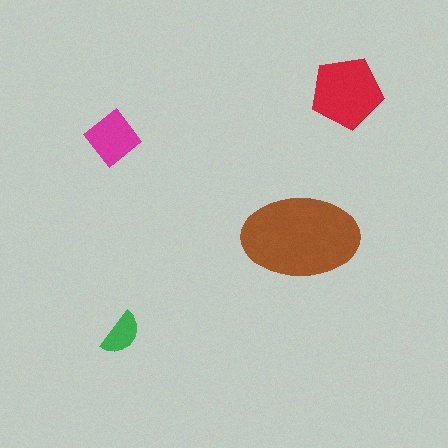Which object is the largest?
The brown ellipse.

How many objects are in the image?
There are 4 objects in the image.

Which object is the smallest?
The green semicircle.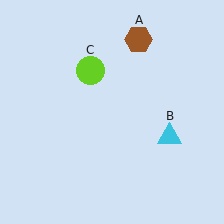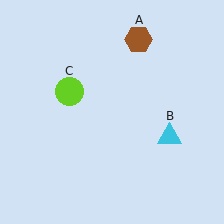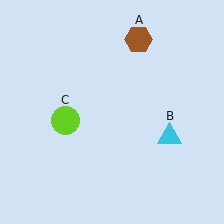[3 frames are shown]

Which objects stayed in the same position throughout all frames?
Brown hexagon (object A) and cyan triangle (object B) remained stationary.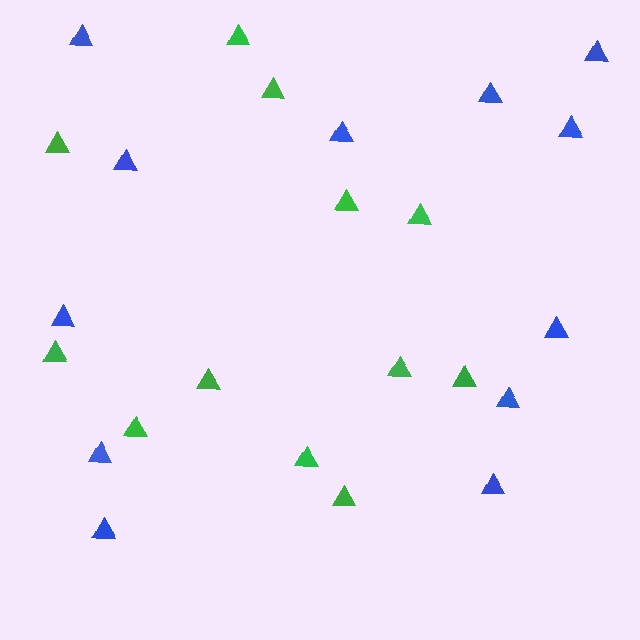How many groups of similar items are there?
There are 2 groups: one group of blue triangles (12) and one group of green triangles (12).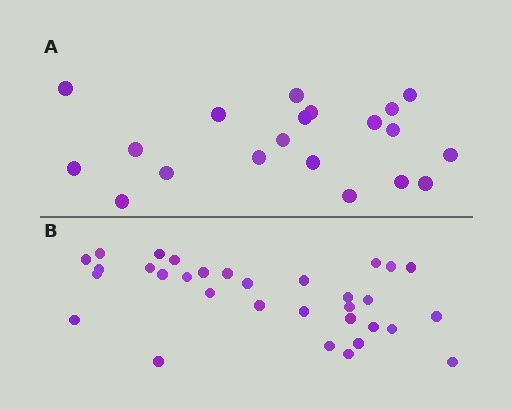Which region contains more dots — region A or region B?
Region B (the bottom region) has more dots.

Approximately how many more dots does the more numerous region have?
Region B has roughly 12 or so more dots than region A.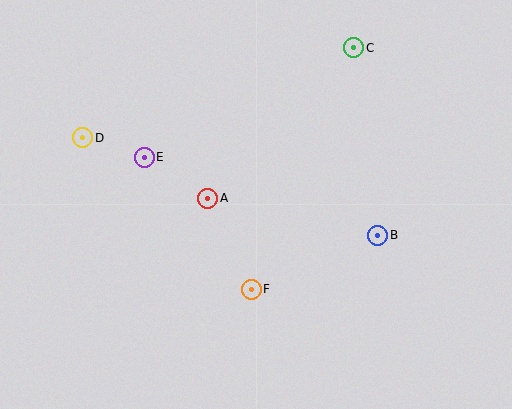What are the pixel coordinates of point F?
Point F is at (251, 289).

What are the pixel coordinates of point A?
Point A is at (208, 198).